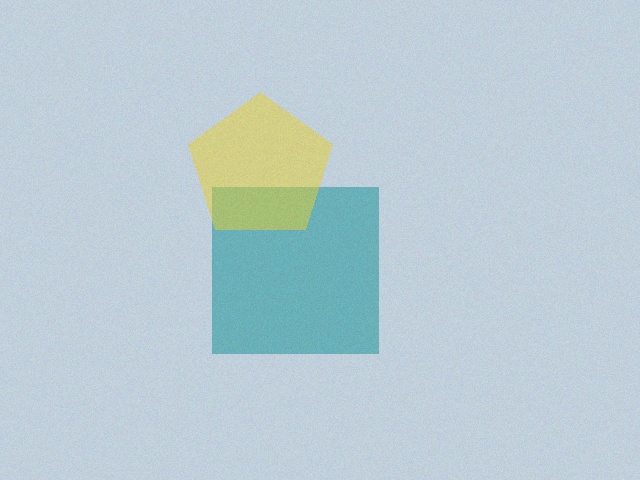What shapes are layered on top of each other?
The layered shapes are: a teal square, a yellow pentagon.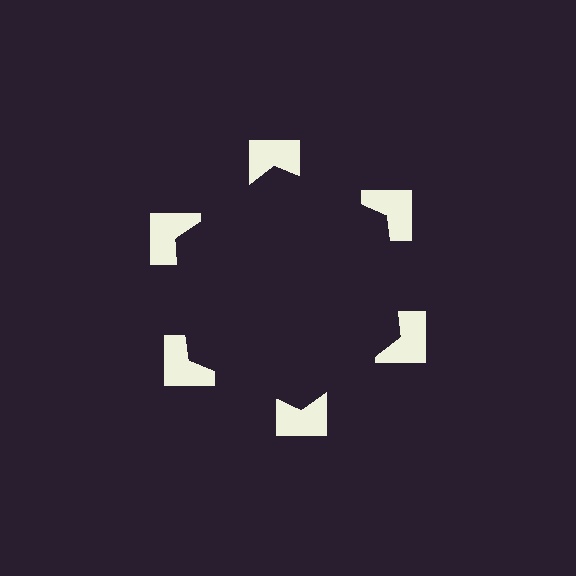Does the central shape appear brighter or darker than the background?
It typically appears slightly darker than the background, even though no actual brightness change is drawn.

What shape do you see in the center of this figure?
An illusory hexagon — its edges are inferred from the aligned wedge cuts in the notched squares, not physically drawn.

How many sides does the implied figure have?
6 sides.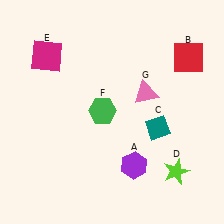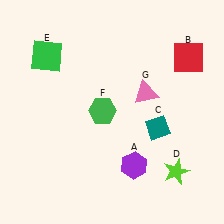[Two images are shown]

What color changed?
The square (E) changed from magenta in Image 1 to green in Image 2.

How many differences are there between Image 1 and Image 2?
There is 1 difference between the two images.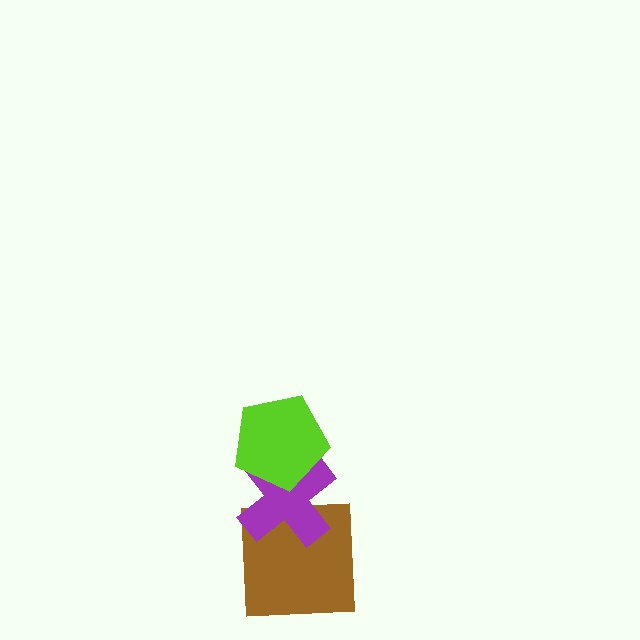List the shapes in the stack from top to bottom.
From top to bottom: the lime pentagon, the purple cross, the brown square.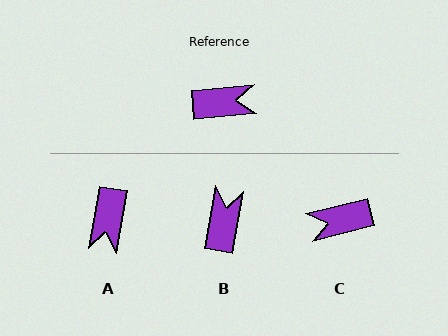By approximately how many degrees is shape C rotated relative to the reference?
Approximately 171 degrees clockwise.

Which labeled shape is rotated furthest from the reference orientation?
C, about 171 degrees away.